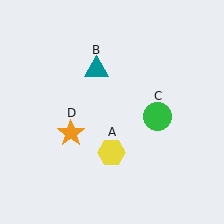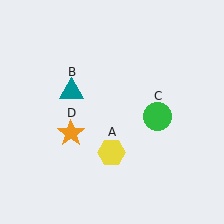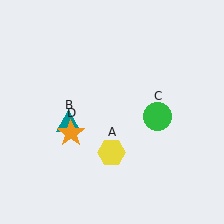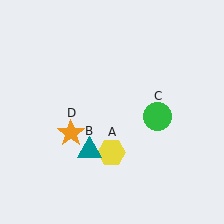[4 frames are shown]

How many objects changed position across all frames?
1 object changed position: teal triangle (object B).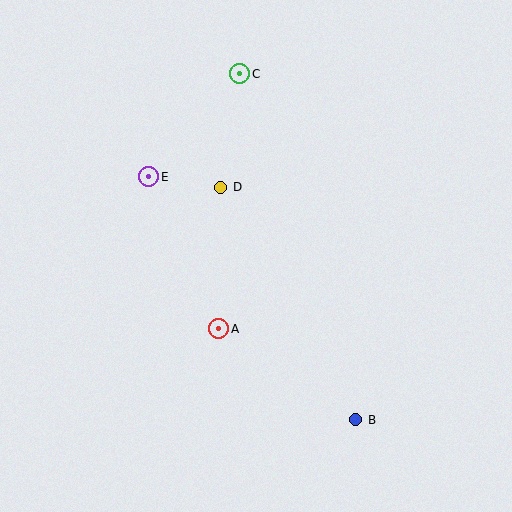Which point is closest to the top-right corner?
Point C is closest to the top-right corner.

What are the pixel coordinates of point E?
Point E is at (148, 177).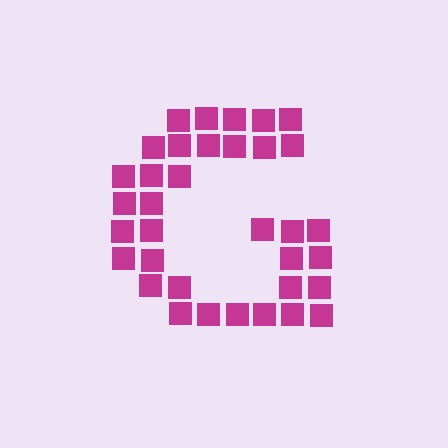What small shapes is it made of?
It is made of small squares.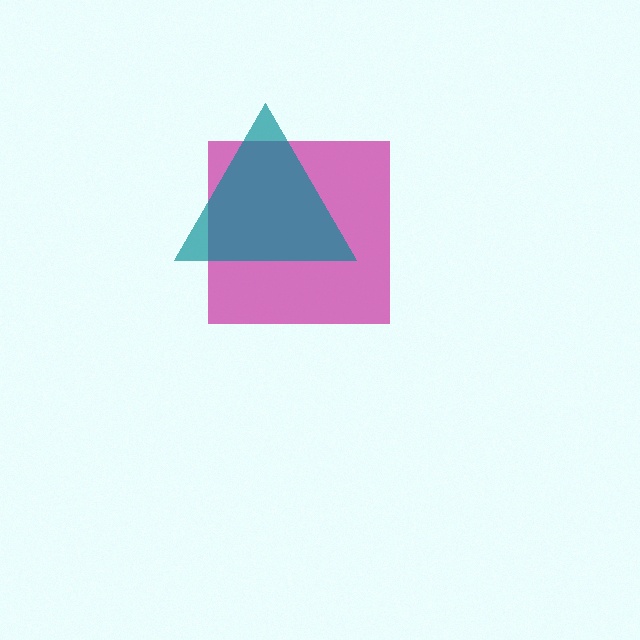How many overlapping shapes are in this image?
There are 2 overlapping shapes in the image.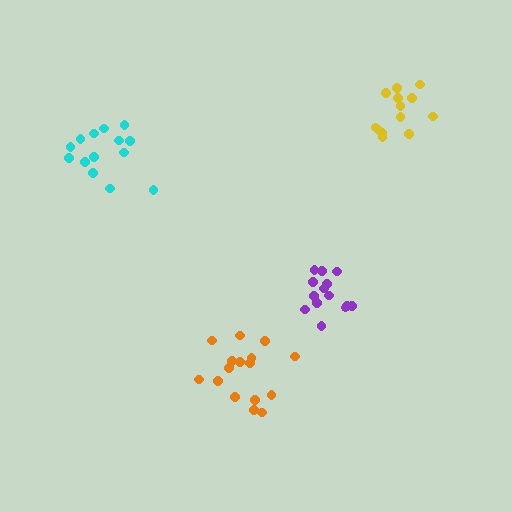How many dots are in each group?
Group 1: 16 dots, Group 2: 14 dots, Group 3: 13 dots, Group 4: 14 dots (57 total).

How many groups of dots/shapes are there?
There are 4 groups.